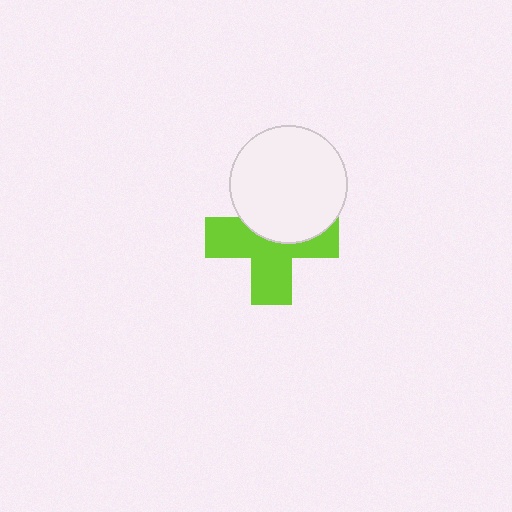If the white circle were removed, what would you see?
You would see the complete lime cross.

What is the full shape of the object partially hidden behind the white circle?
The partially hidden object is a lime cross.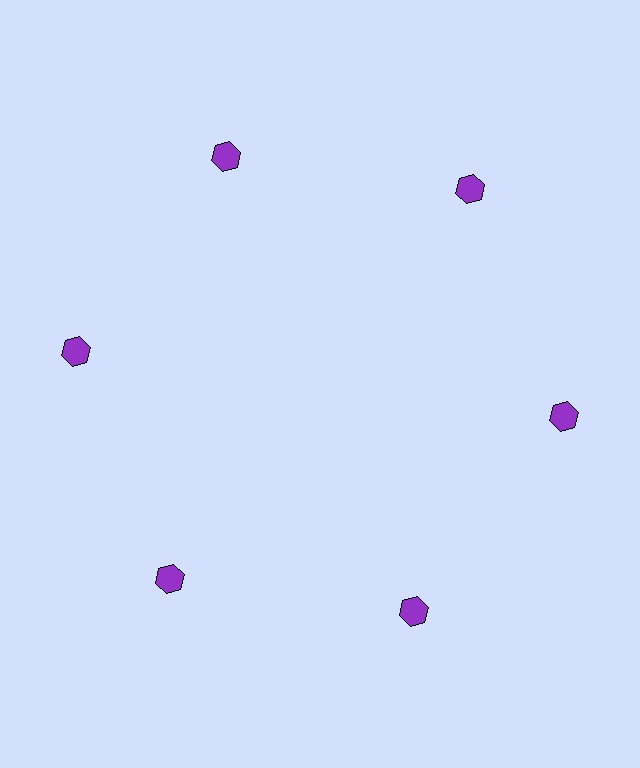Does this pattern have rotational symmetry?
Yes, this pattern has 6-fold rotational symmetry. It looks the same after rotating 60 degrees around the center.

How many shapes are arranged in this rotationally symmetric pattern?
There are 6 shapes, arranged in 6 groups of 1.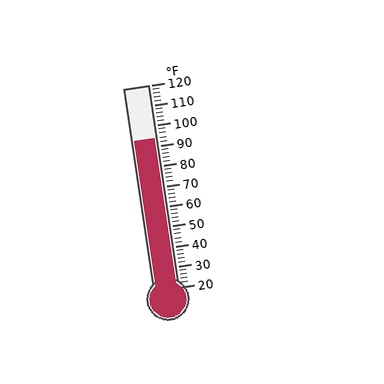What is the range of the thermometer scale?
The thermometer scale ranges from 20°F to 120°F.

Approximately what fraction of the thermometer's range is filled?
The thermometer is filled to approximately 75% of its range.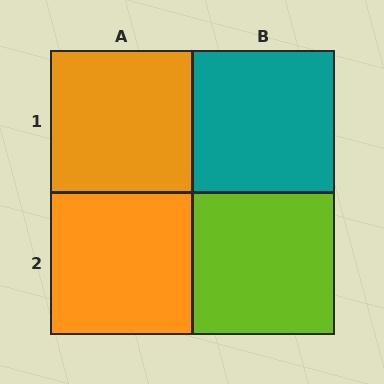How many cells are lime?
1 cell is lime.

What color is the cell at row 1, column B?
Teal.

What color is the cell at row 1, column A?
Orange.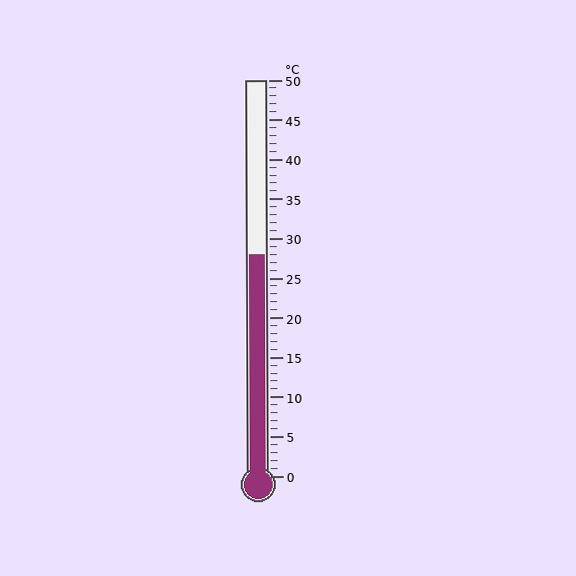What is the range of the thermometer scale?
The thermometer scale ranges from 0°C to 50°C.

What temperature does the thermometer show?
The thermometer shows approximately 28°C.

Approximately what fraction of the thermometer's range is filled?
The thermometer is filled to approximately 55% of its range.